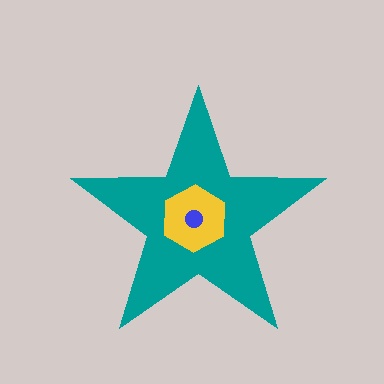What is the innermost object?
The blue circle.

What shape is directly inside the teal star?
The yellow hexagon.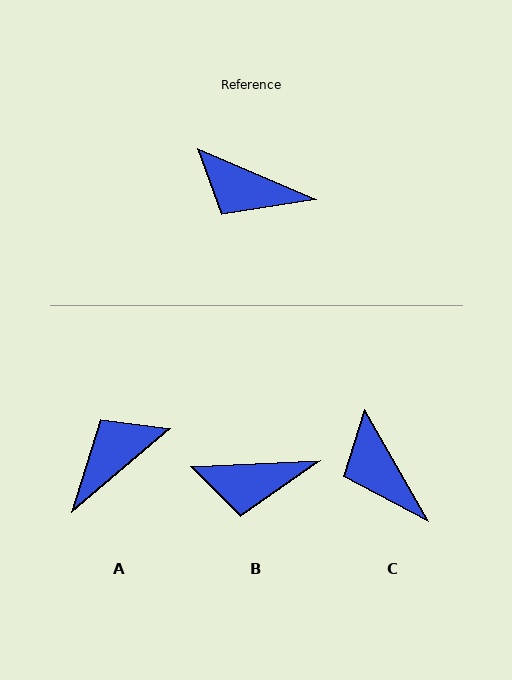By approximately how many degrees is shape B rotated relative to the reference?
Approximately 26 degrees counter-clockwise.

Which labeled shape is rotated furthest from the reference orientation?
A, about 117 degrees away.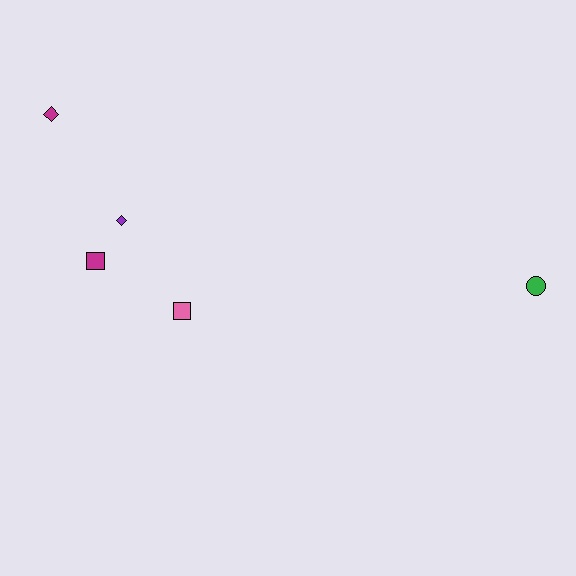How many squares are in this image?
There are 2 squares.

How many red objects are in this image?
There are no red objects.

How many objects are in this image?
There are 5 objects.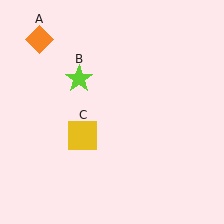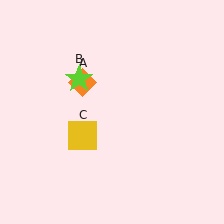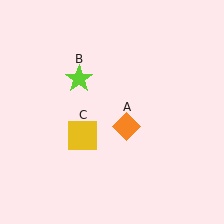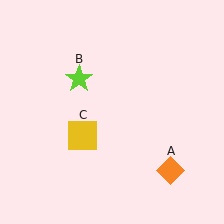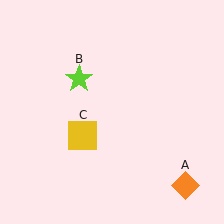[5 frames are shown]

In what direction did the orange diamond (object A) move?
The orange diamond (object A) moved down and to the right.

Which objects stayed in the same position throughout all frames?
Lime star (object B) and yellow square (object C) remained stationary.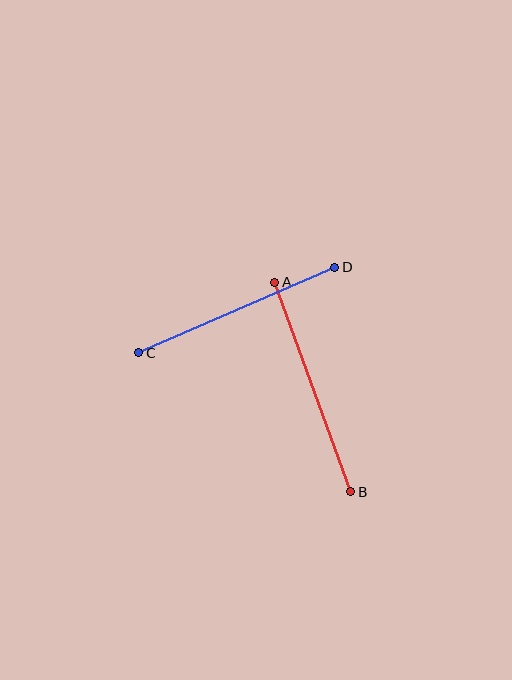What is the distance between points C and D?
The distance is approximately 214 pixels.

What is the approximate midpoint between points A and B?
The midpoint is at approximately (313, 387) pixels.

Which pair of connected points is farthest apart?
Points A and B are farthest apart.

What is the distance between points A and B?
The distance is approximately 223 pixels.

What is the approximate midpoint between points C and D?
The midpoint is at approximately (237, 310) pixels.